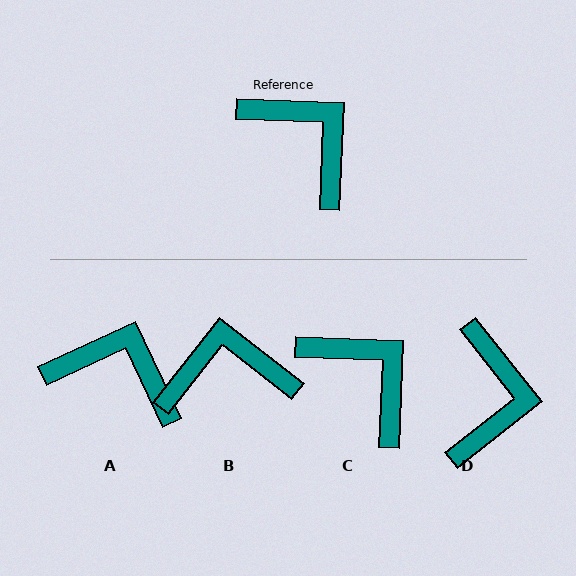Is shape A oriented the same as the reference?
No, it is off by about 27 degrees.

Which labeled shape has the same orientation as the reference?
C.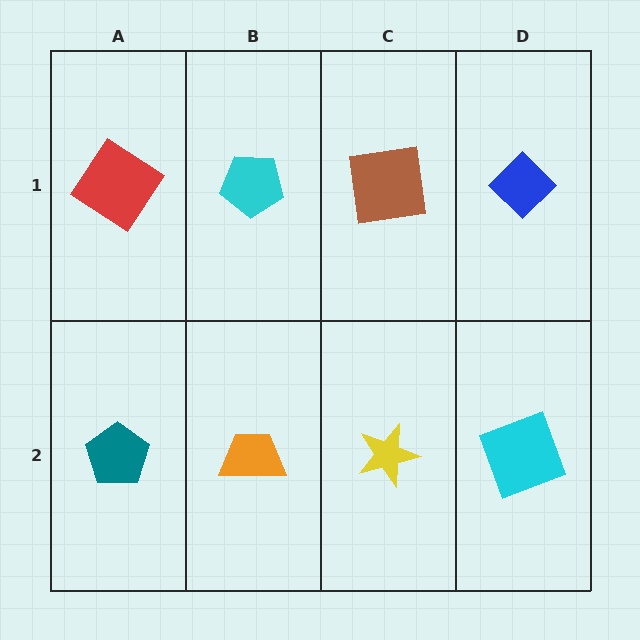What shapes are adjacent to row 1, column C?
A yellow star (row 2, column C), a cyan pentagon (row 1, column B), a blue diamond (row 1, column D).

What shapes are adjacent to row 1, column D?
A cyan square (row 2, column D), a brown square (row 1, column C).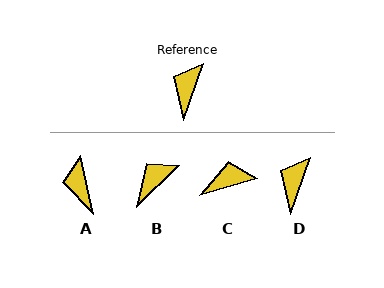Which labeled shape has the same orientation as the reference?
D.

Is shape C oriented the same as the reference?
No, it is off by about 54 degrees.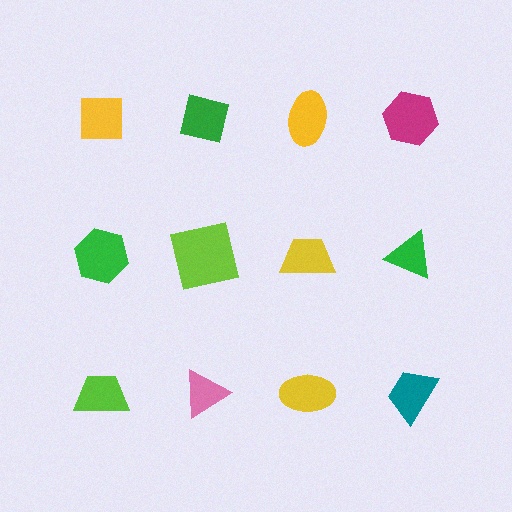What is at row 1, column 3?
A yellow ellipse.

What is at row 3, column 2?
A pink triangle.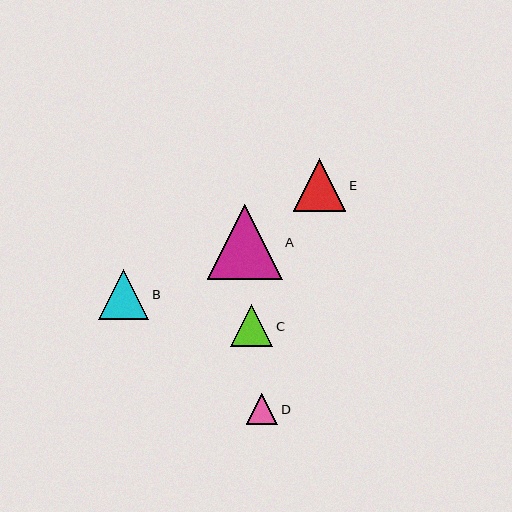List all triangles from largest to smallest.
From largest to smallest: A, E, B, C, D.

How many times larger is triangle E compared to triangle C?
Triangle E is approximately 1.2 times the size of triangle C.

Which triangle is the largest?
Triangle A is the largest with a size of approximately 75 pixels.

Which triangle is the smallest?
Triangle D is the smallest with a size of approximately 31 pixels.